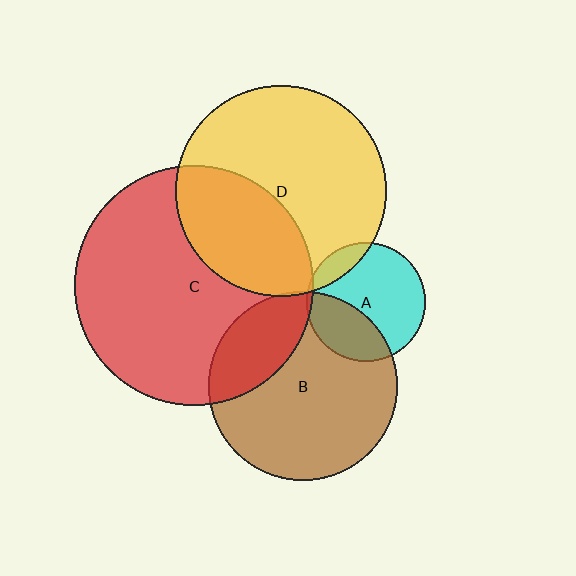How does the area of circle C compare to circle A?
Approximately 4.0 times.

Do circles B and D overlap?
Yes.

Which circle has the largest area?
Circle C (red).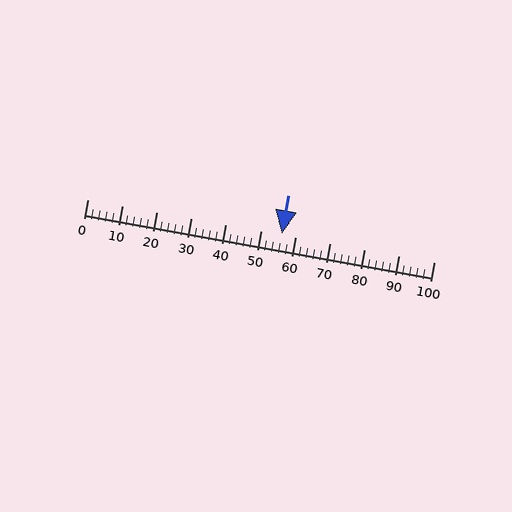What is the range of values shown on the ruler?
The ruler shows values from 0 to 100.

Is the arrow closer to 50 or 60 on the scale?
The arrow is closer to 60.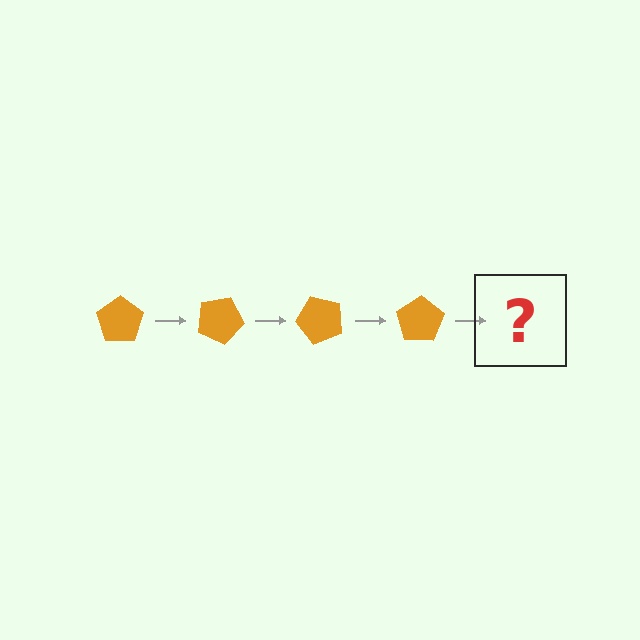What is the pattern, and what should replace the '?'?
The pattern is that the pentagon rotates 25 degrees each step. The '?' should be an orange pentagon rotated 100 degrees.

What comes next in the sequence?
The next element should be an orange pentagon rotated 100 degrees.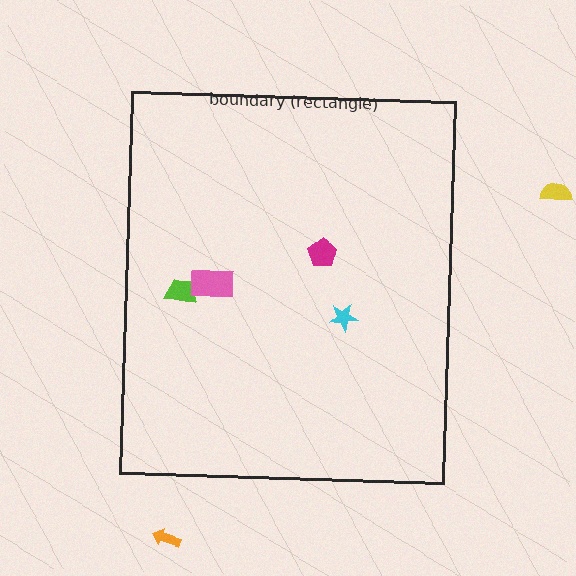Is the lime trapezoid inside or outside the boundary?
Inside.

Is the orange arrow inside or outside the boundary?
Outside.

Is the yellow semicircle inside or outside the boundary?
Outside.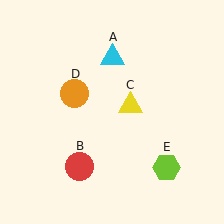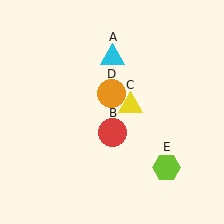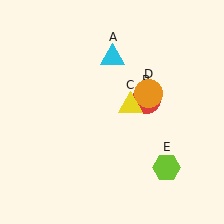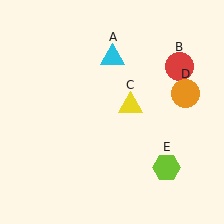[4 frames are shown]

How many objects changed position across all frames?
2 objects changed position: red circle (object B), orange circle (object D).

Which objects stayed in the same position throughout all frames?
Cyan triangle (object A) and yellow triangle (object C) and lime hexagon (object E) remained stationary.